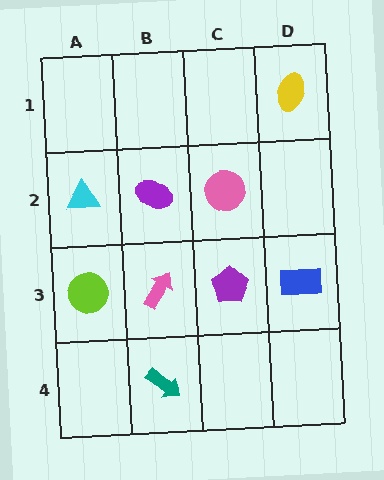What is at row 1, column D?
A yellow ellipse.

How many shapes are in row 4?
1 shape.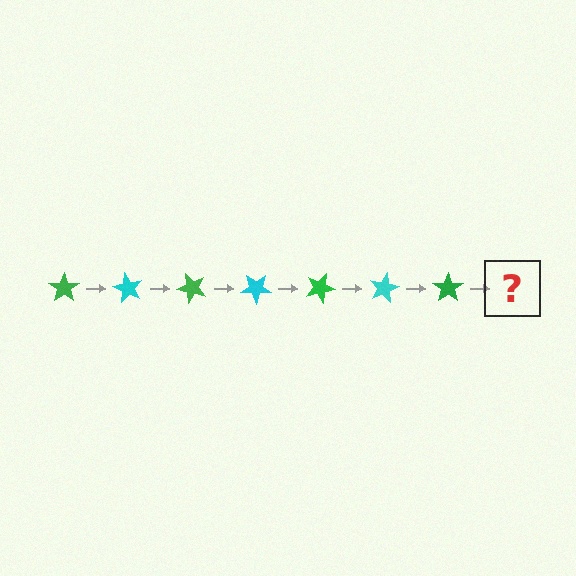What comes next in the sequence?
The next element should be a cyan star, rotated 420 degrees from the start.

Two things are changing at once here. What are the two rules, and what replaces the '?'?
The two rules are that it rotates 60 degrees each step and the color cycles through green and cyan. The '?' should be a cyan star, rotated 420 degrees from the start.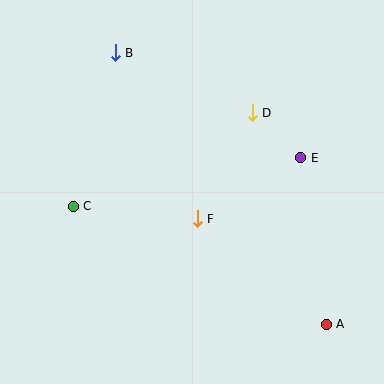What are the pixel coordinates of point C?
Point C is at (73, 207).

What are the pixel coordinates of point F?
Point F is at (197, 219).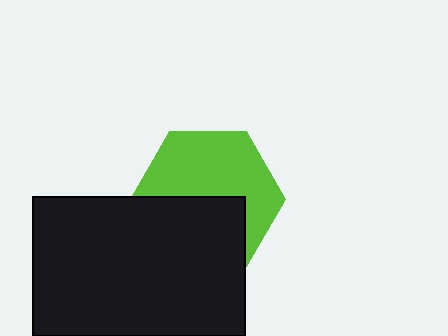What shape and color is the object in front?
The object in front is a black rectangle.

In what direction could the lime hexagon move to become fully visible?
The lime hexagon could move up. That would shift it out from behind the black rectangle entirely.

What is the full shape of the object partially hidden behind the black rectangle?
The partially hidden object is a lime hexagon.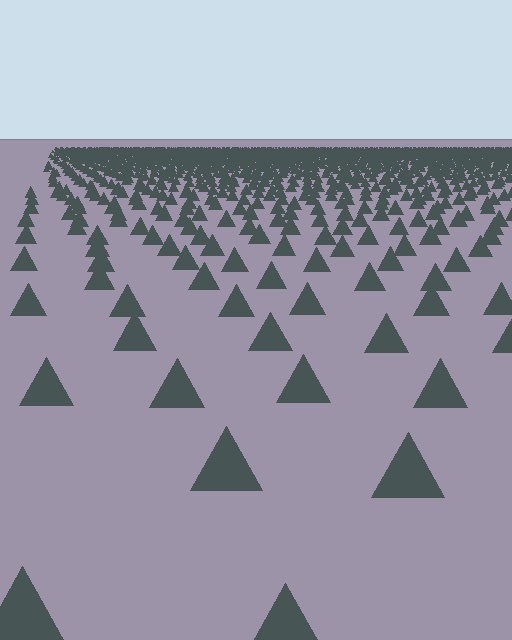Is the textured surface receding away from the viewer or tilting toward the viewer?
The surface is receding away from the viewer. Texture elements get smaller and denser toward the top.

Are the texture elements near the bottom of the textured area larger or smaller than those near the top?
Larger. Near the bottom, elements are closer to the viewer and appear at a bigger on-screen size.